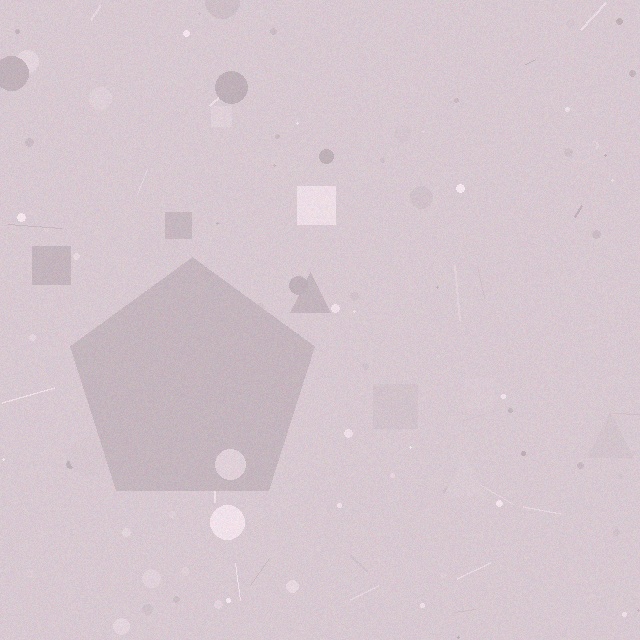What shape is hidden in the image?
A pentagon is hidden in the image.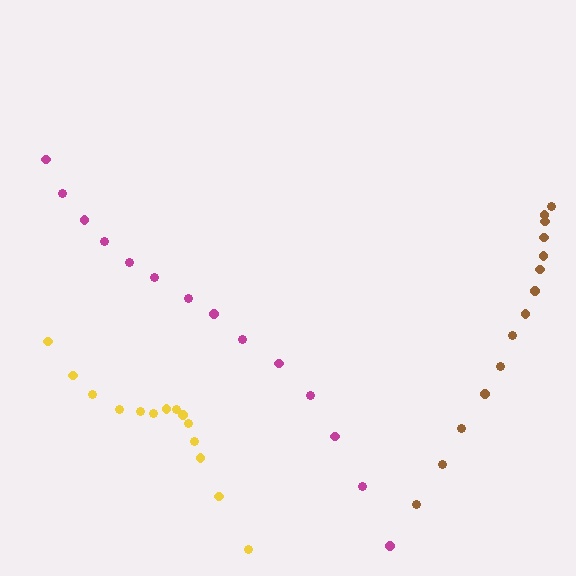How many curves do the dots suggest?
There are 3 distinct paths.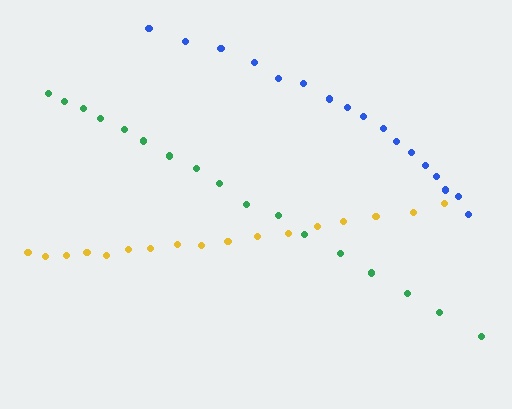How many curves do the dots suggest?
There are 3 distinct paths.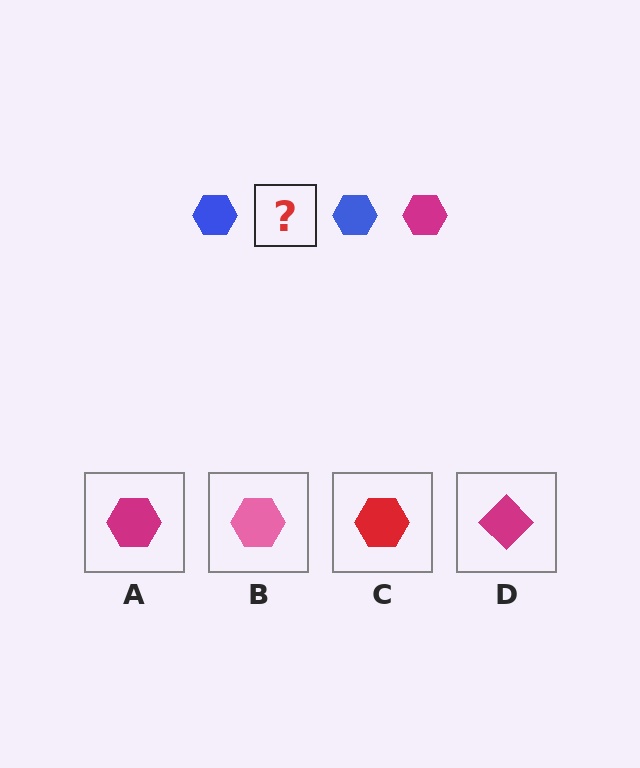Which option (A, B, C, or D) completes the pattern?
A.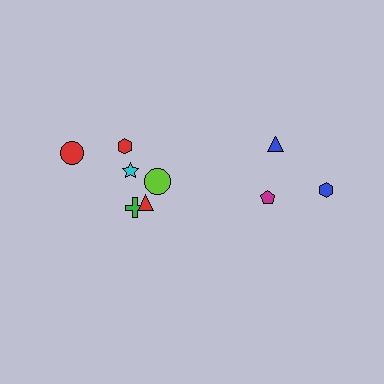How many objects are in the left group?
There are 6 objects.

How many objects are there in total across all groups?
There are 9 objects.